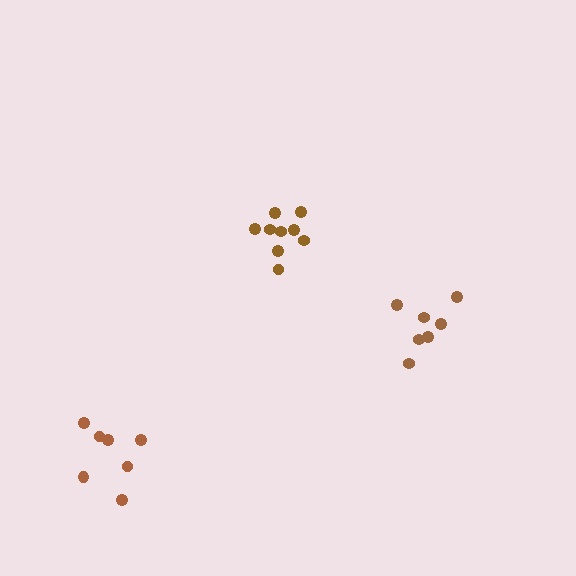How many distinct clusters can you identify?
There are 3 distinct clusters.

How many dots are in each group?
Group 1: 9 dots, Group 2: 7 dots, Group 3: 7 dots (23 total).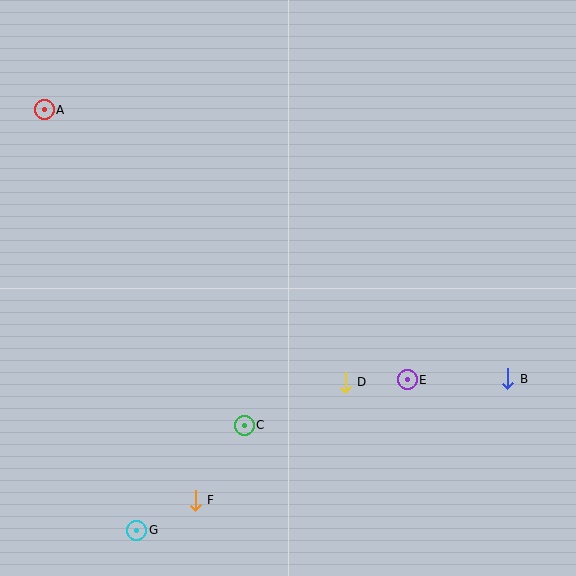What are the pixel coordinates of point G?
Point G is at (137, 530).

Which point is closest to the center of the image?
Point D at (345, 382) is closest to the center.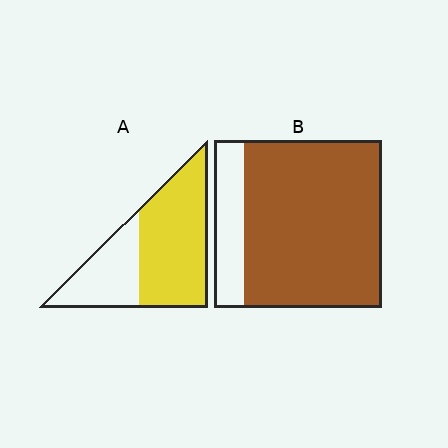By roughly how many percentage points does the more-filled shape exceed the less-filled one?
By roughly 15 percentage points (B over A).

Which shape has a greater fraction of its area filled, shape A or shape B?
Shape B.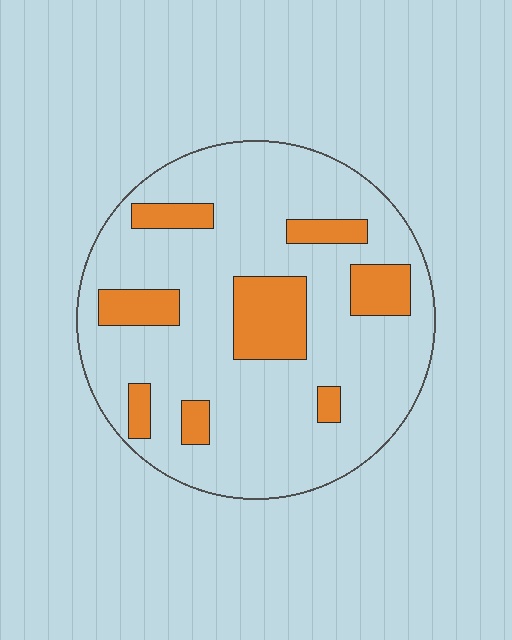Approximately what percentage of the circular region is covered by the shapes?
Approximately 20%.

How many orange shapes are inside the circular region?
8.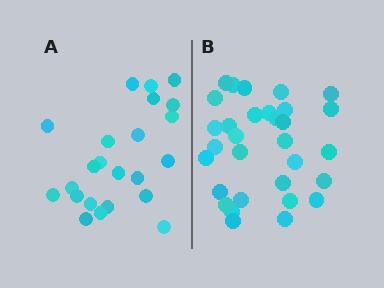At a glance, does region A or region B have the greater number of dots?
Region B (the right region) has more dots.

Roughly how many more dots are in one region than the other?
Region B has roughly 8 or so more dots than region A.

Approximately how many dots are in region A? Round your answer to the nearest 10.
About 20 dots. (The exact count is 23, which rounds to 20.)